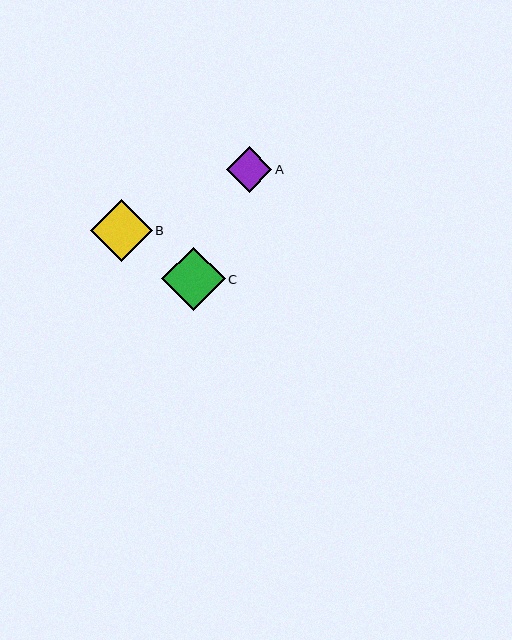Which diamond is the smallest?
Diamond A is the smallest with a size of approximately 46 pixels.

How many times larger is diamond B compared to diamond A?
Diamond B is approximately 1.4 times the size of diamond A.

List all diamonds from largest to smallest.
From largest to smallest: C, B, A.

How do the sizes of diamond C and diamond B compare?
Diamond C and diamond B are approximately the same size.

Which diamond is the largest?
Diamond C is the largest with a size of approximately 64 pixels.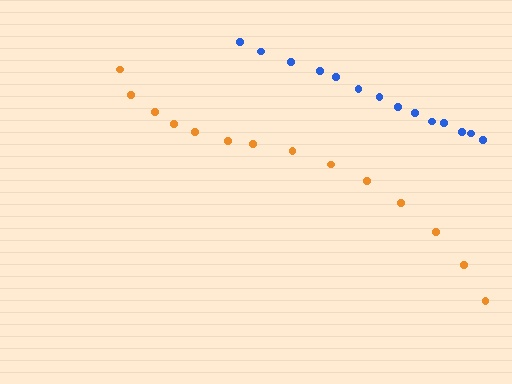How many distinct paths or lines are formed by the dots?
There are 2 distinct paths.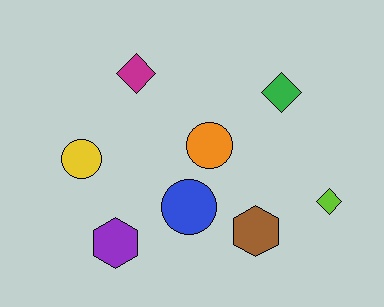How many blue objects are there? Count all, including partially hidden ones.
There is 1 blue object.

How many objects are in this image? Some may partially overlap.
There are 8 objects.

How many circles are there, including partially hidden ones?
There are 3 circles.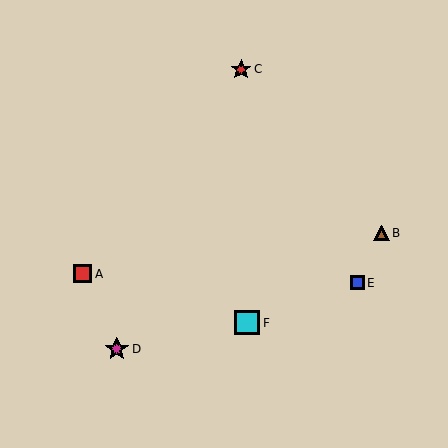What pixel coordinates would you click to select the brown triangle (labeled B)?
Click at (381, 233) to select the brown triangle B.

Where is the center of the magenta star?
The center of the magenta star is at (117, 349).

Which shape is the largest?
The cyan square (labeled F) is the largest.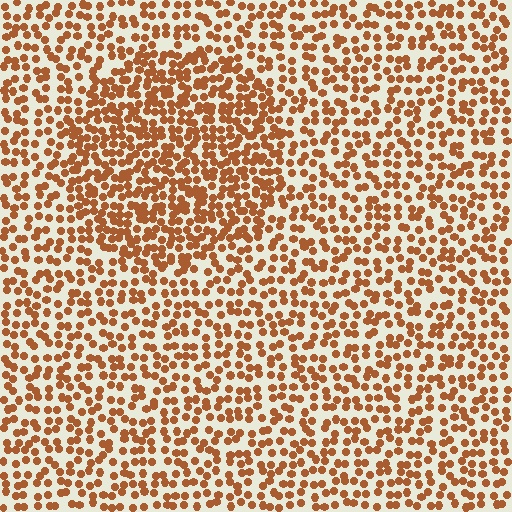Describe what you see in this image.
The image contains small brown elements arranged at two different densities. A circle-shaped region is visible where the elements are more densely packed than the surrounding area.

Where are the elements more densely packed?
The elements are more densely packed inside the circle boundary.